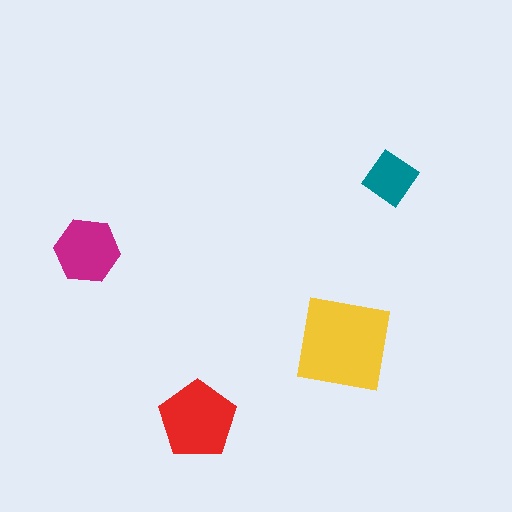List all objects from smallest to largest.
The teal diamond, the magenta hexagon, the red pentagon, the yellow square.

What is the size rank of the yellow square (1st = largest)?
1st.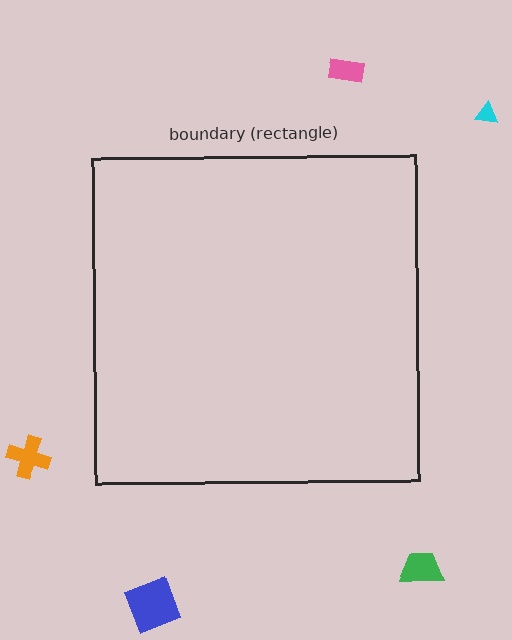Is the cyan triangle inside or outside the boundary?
Outside.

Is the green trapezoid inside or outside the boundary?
Outside.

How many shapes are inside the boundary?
0 inside, 5 outside.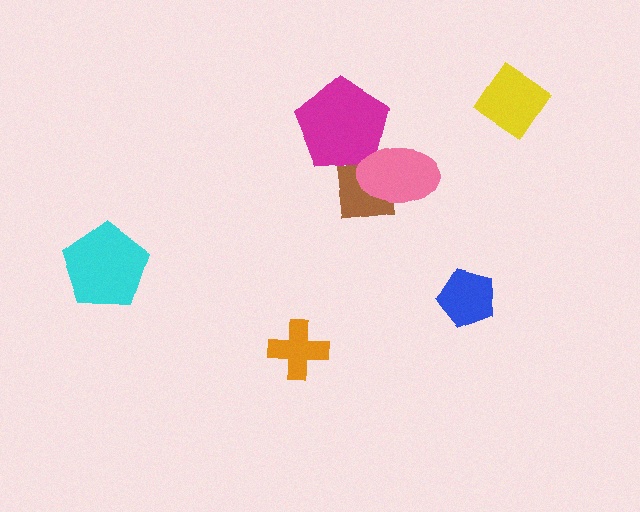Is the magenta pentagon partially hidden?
Yes, it is partially covered by another shape.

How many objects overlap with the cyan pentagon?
0 objects overlap with the cyan pentagon.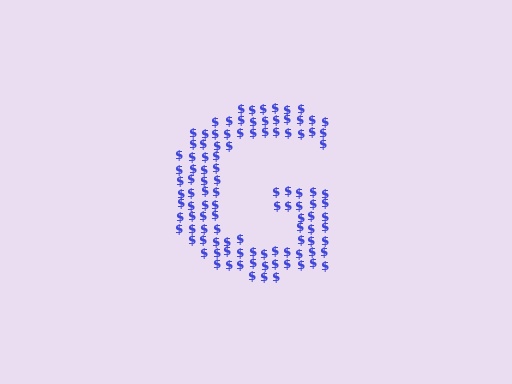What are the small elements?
The small elements are dollar signs.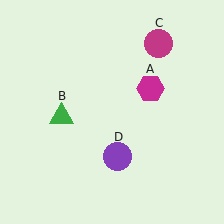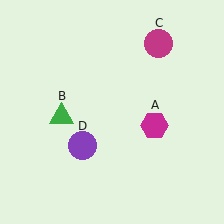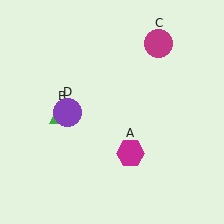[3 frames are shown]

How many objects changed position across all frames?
2 objects changed position: magenta hexagon (object A), purple circle (object D).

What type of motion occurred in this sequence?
The magenta hexagon (object A), purple circle (object D) rotated clockwise around the center of the scene.